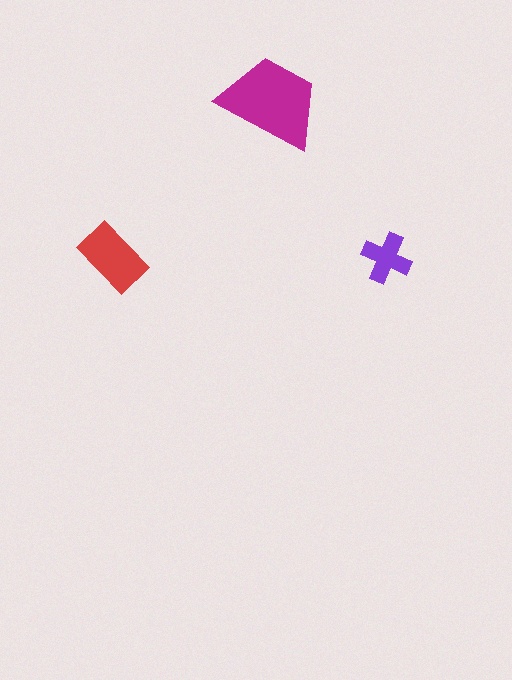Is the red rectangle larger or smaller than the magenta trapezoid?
Smaller.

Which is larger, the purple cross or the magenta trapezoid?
The magenta trapezoid.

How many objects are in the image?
There are 3 objects in the image.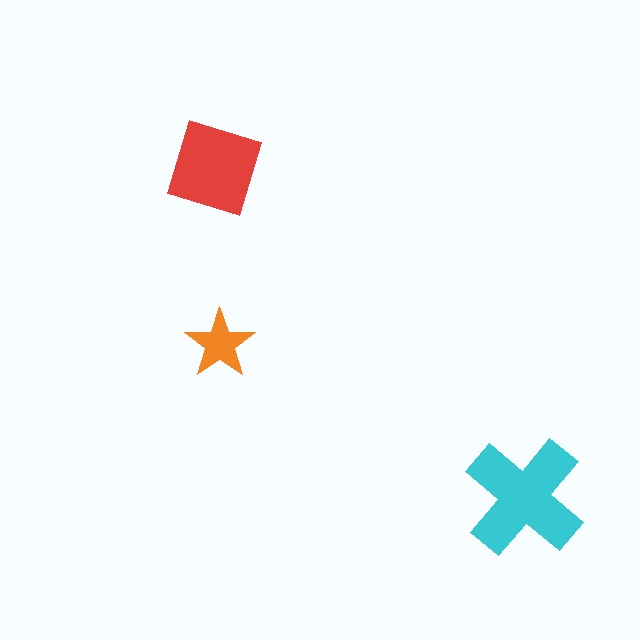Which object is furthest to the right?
The cyan cross is rightmost.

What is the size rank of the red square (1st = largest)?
2nd.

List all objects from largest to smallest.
The cyan cross, the red square, the orange star.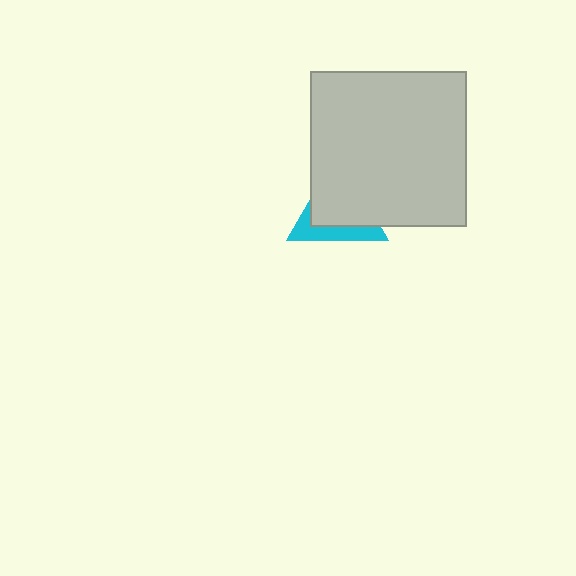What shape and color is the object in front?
The object in front is a light gray square.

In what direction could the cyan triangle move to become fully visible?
The cyan triangle could move toward the lower-left. That would shift it out from behind the light gray square entirely.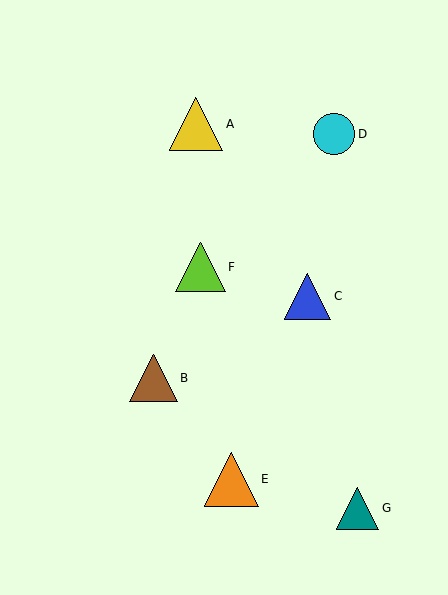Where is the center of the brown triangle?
The center of the brown triangle is at (153, 378).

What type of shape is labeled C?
Shape C is a blue triangle.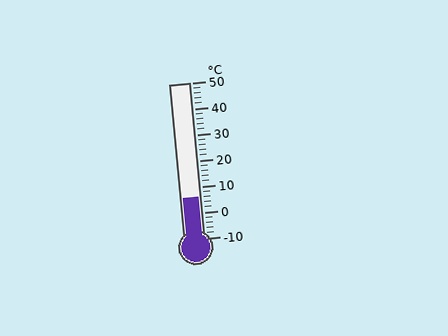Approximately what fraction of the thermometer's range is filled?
The thermometer is filled to approximately 25% of its range.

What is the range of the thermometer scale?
The thermometer scale ranges from -10°C to 50°C.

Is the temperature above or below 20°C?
The temperature is below 20°C.